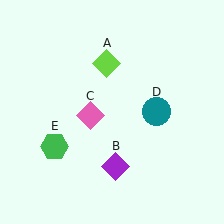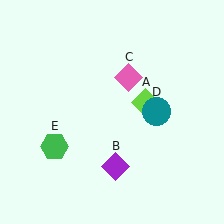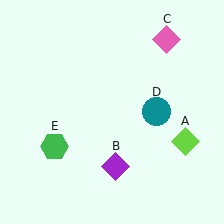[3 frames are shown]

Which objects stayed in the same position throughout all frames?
Purple diamond (object B) and teal circle (object D) and green hexagon (object E) remained stationary.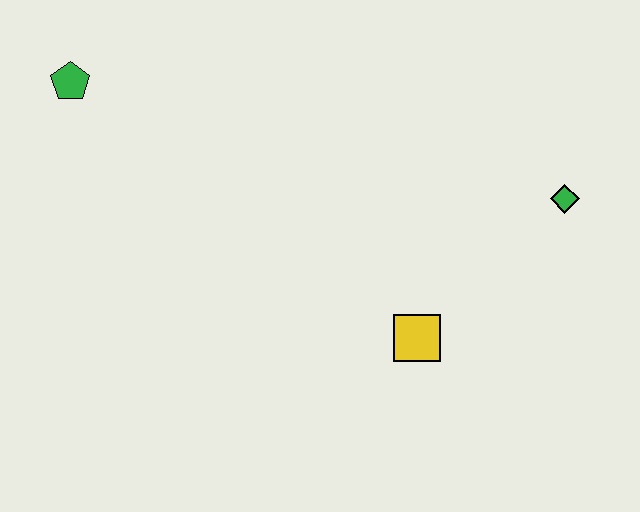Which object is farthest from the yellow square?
The green pentagon is farthest from the yellow square.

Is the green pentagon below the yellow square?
No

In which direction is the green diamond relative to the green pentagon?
The green diamond is to the right of the green pentagon.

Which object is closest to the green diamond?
The yellow square is closest to the green diamond.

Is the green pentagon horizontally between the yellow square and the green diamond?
No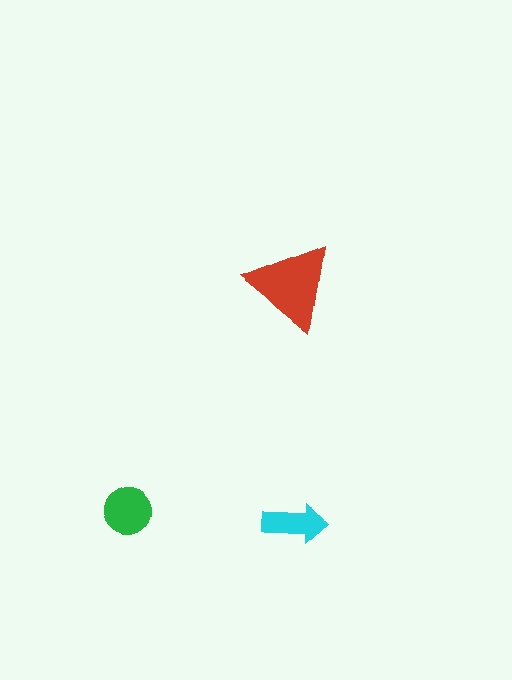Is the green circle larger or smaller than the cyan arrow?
Larger.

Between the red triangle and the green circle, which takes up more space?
The red triangle.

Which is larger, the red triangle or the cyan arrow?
The red triangle.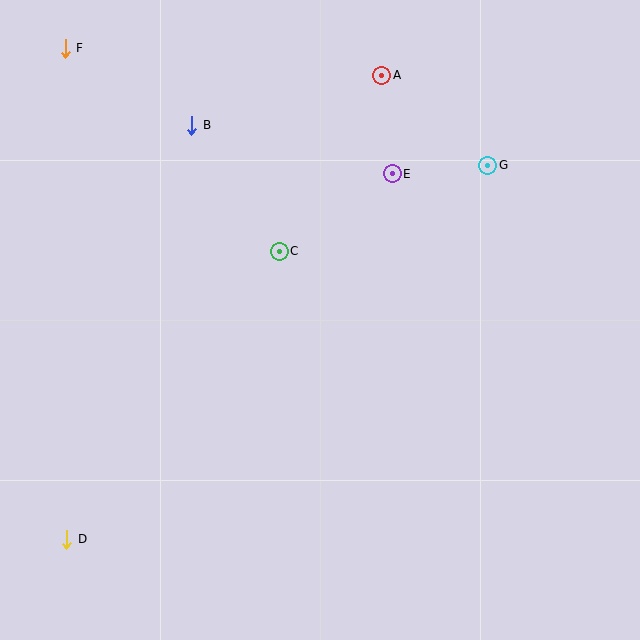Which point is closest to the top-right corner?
Point G is closest to the top-right corner.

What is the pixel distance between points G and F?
The distance between G and F is 438 pixels.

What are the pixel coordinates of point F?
Point F is at (65, 48).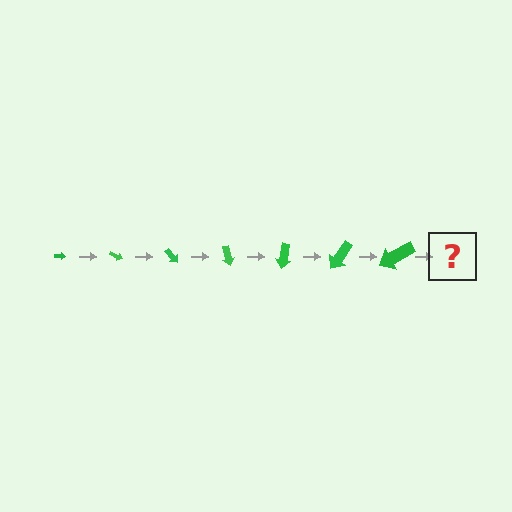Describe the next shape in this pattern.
It should be an arrow, larger than the previous one and rotated 175 degrees from the start.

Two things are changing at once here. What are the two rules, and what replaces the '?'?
The two rules are that the arrow grows larger each step and it rotates 25 degrees each step. The '?' should be an arrow, larger than the previous one and rotated 175 degrees from the start.